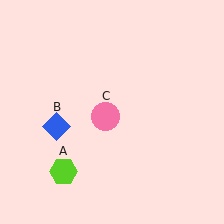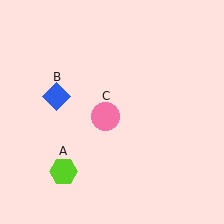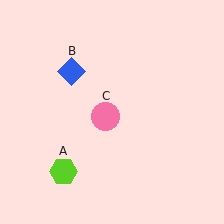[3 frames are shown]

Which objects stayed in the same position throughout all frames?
Lime hexagon (object A) and pink circle (object C) remained stationary.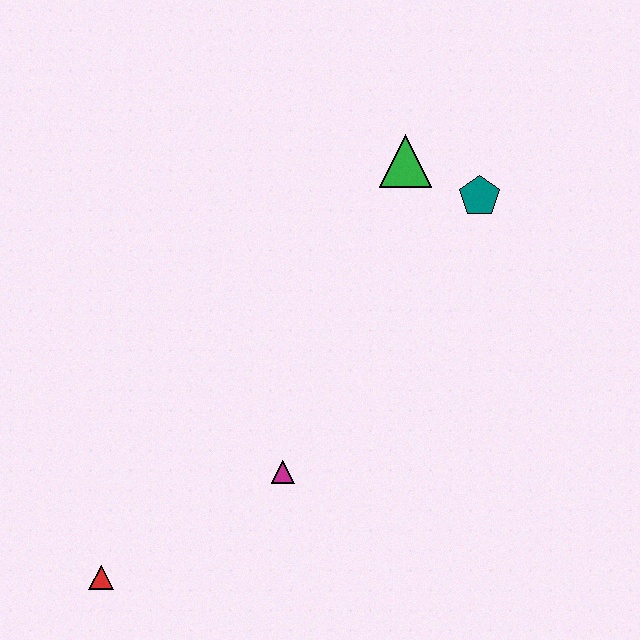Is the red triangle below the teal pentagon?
Yes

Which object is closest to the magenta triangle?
The red triangle is closest to the magenta triangle.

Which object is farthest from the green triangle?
The red triangle is farthest from the green triangle.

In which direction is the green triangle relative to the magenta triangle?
The green triangle is above the magenta triangle.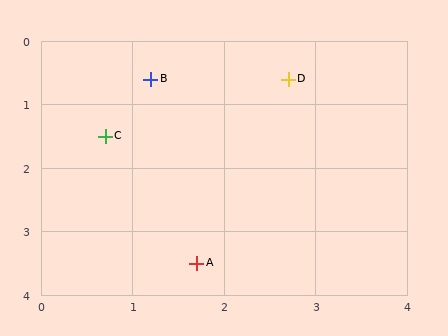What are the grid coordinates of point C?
Point C is at approximately (0.7, 1.5).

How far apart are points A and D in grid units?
Points A and D are about 3.1 grid units apart.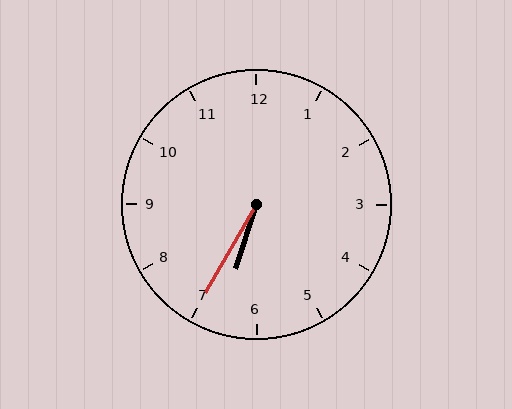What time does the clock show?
6:35.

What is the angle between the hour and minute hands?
Approximately 12 degrees.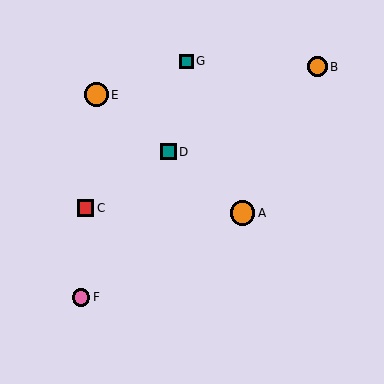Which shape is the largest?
The orange circle (labeled A) is the largest.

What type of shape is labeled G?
Shape G is a teal square.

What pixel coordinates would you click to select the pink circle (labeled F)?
Click at (81, 297) to select the pink circle F.